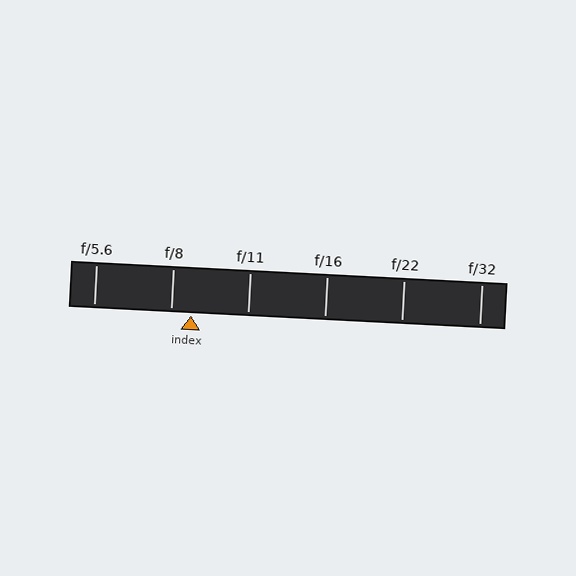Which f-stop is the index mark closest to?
The index mark is closest to f/8.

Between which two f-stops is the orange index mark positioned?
The index mark is between f/8 and f/11.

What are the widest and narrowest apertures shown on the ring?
The widest aperture shown is f/5.6 and the narrowest is f/32.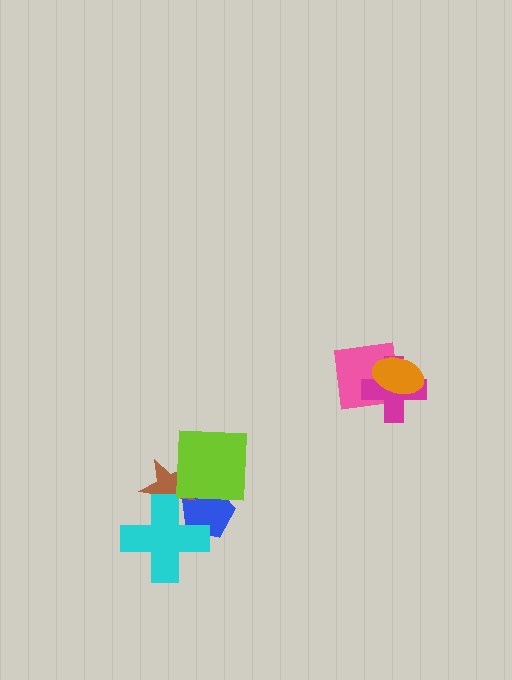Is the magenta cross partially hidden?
Yes, it is partially covered by another shape.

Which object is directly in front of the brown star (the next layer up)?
The cyan cross is directly in front of the brown star.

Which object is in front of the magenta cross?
The orange ellipse is in front of the magenta cross.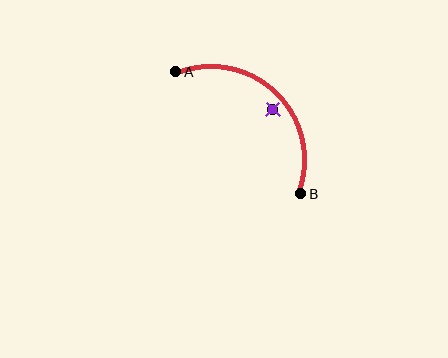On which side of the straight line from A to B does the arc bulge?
The arc bulges above and to the right of the straight line connecting A and B.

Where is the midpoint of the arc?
The arc midpoint is the point on the curve farthest from the straight line joining A and B. It sits above and to the right of that line.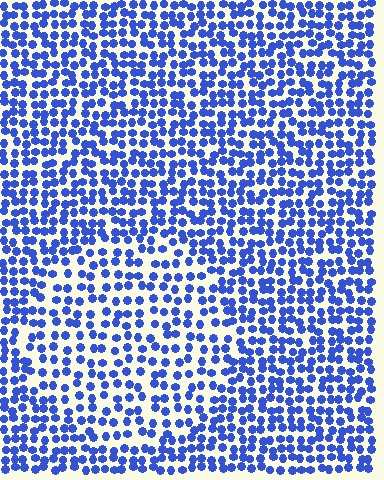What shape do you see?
I see a circle.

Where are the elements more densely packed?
The elements are more densely packed outside the circle boundary.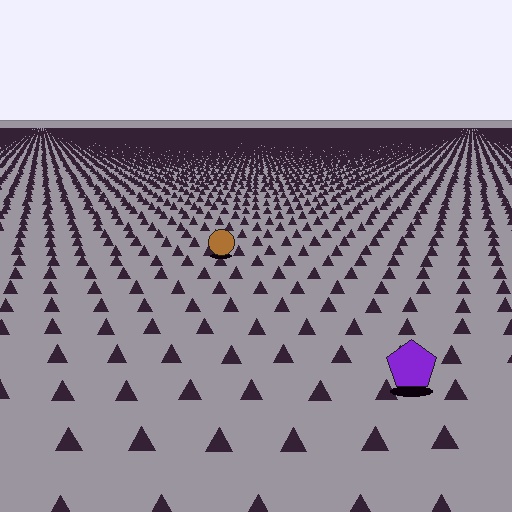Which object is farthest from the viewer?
The brown circle is farthest from the viewer. It appears smaller and the ground texture around it is denser.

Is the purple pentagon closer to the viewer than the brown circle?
Yes. The purple pentagon is closer — you can tell from the texture gradient: the ground texture is coarser near it.